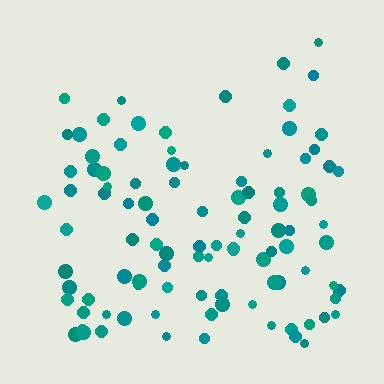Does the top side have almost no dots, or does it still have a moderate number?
Still a moderate number, just noticeably fewer than the bottom.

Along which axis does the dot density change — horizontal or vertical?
Vertical.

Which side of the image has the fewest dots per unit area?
The top.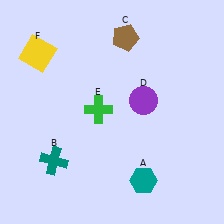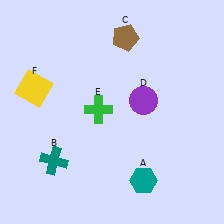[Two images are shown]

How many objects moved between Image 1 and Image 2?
1 object moved between the two images.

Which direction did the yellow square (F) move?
The yellow square (F) moved down.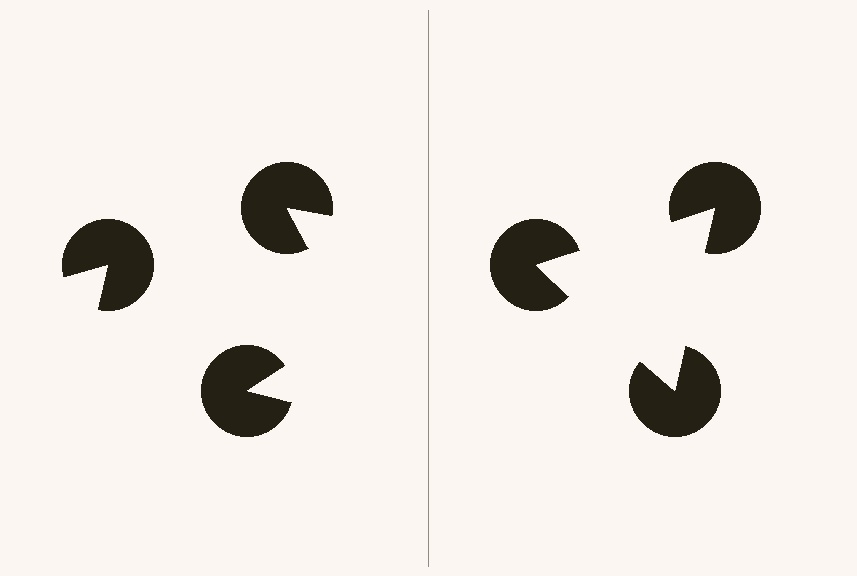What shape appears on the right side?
An illusory triangle.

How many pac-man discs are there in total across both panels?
6 — 3 on each side.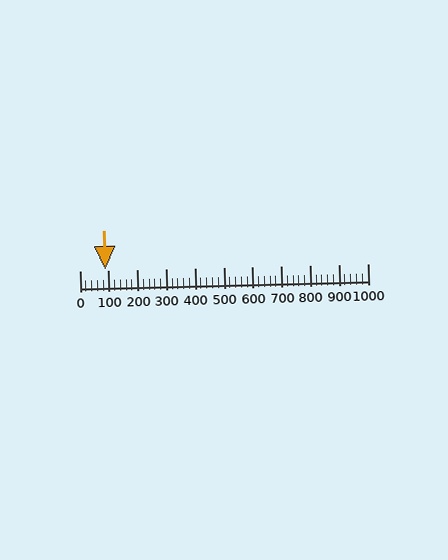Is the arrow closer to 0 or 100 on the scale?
The arrow is closer to 100.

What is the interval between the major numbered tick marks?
The major tick marks are spaced 100 units apart.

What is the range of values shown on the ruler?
The ruler shows values from 0 to 1000.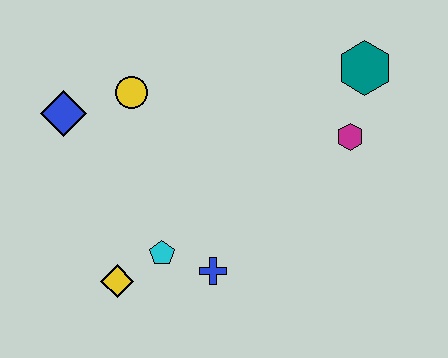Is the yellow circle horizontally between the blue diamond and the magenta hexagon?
Yes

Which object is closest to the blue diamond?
The yellow circle is closest to the blue diamond.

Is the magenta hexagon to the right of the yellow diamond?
Yes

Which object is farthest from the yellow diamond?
The teal hexagon is farthest from the yellow diamond.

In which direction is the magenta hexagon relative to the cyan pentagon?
The magenta hexagon is to the right of the cyan pentagon.